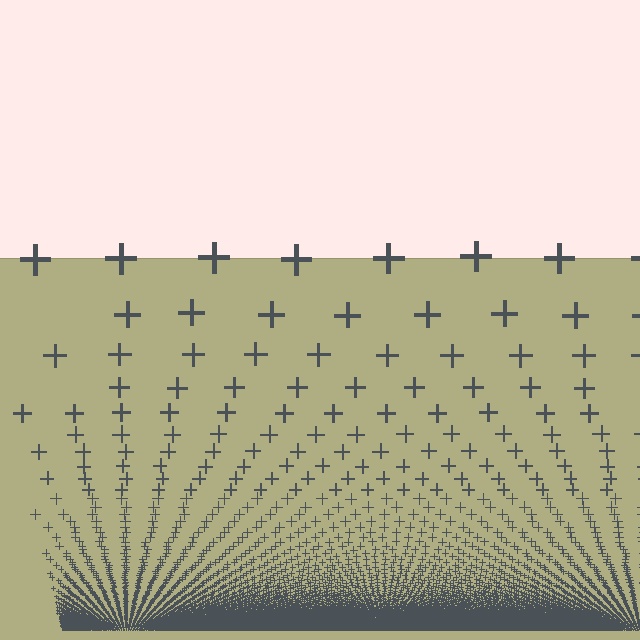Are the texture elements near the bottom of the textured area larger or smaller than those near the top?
Smaller. The gradient is inverted — elements near the bottom are smaller and denser.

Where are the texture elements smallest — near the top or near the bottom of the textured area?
Near the bottom.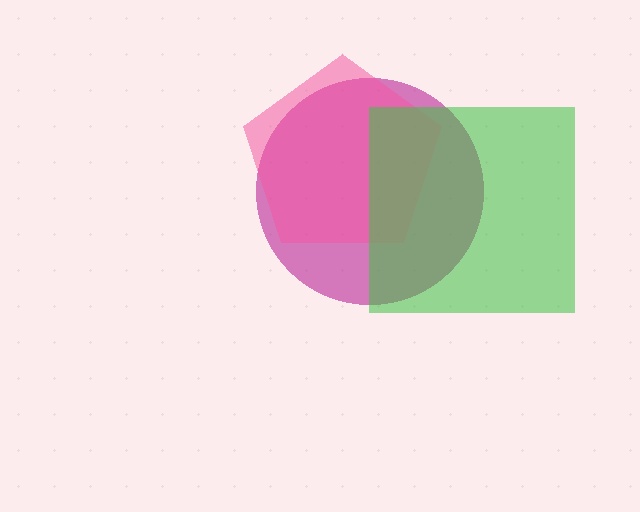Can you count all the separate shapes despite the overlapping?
Yes, there are 3 separate shapes.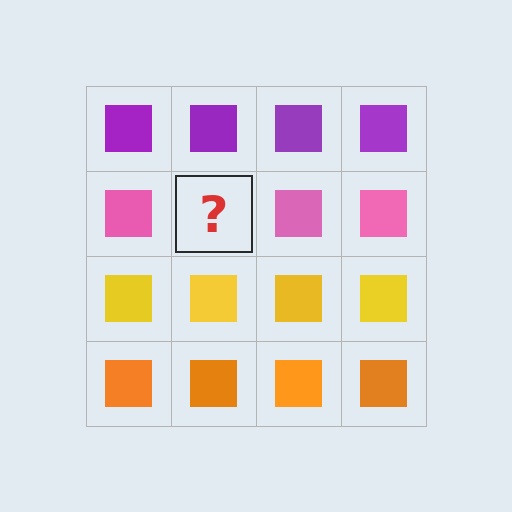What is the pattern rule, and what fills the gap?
The rule is that each row has a consistent color. The gap should be filled with a pink square.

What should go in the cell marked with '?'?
The missing cell should contain a pink square.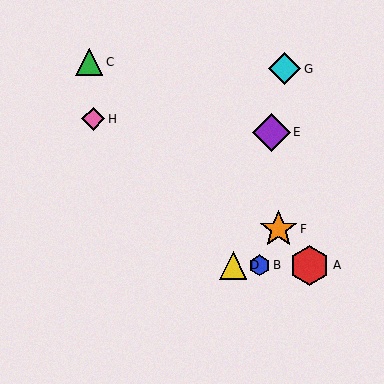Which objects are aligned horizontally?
Objects A, B, D are aligned horizontally.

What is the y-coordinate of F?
Object F is at y≈229.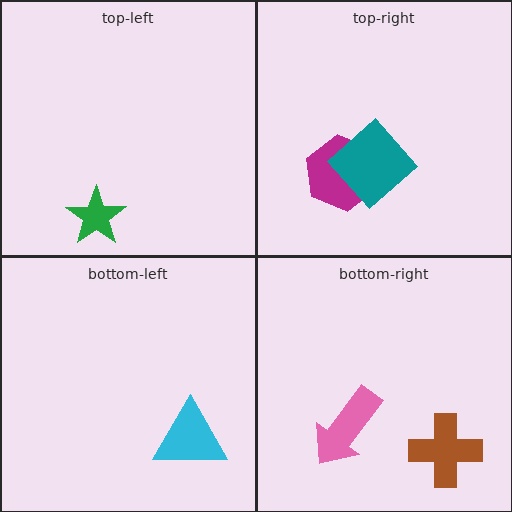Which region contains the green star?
The top-left region.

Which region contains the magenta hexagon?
The top-right region.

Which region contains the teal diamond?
The top-right region.